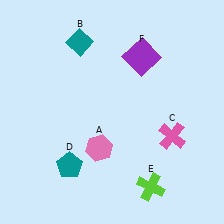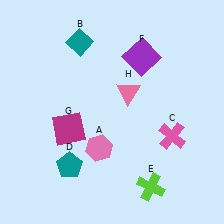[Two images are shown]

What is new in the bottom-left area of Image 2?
A magenta square (G) was added in the bottom-left area of Image 2.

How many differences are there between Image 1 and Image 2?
There are 2 differences between the two images.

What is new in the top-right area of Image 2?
A pink triangle (H) was added in the top-right area of Image 2.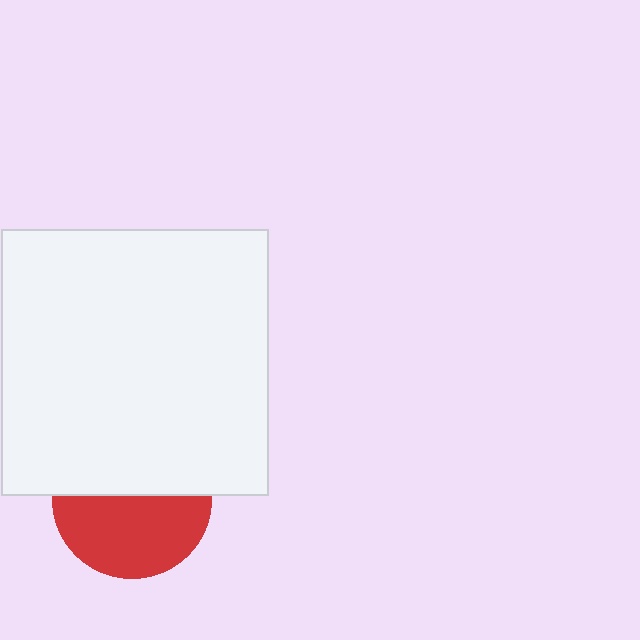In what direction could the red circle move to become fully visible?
The red circle could move down. That would shift it out from behind the white square entirely.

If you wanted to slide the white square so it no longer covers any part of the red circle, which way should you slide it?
Slide it up — that is the most direct way to separate the two shapes.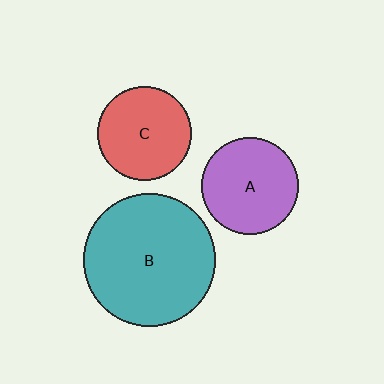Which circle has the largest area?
Circle B (teal).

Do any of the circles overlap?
No, none of the circles overlap.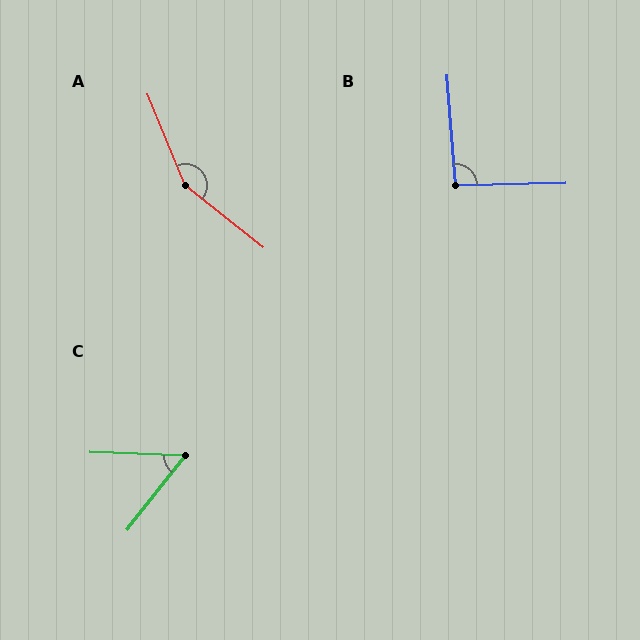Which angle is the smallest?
C, at approximately 54 degrees.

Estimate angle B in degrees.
Approximately 93 degrees.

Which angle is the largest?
A, at approximately 151 degrees.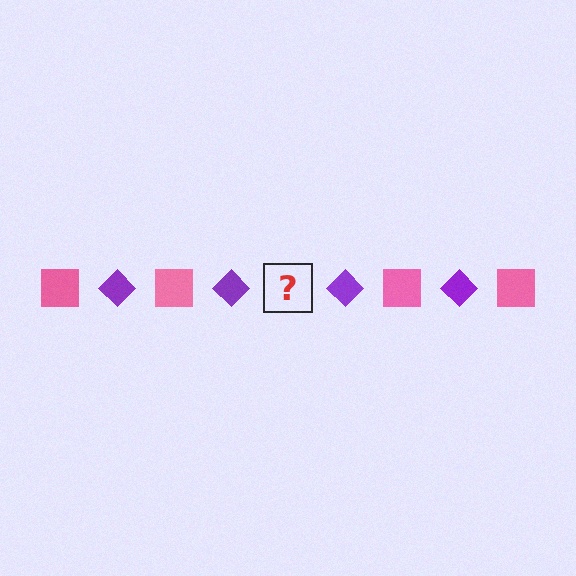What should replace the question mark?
The question mark should be replaced with a pink square.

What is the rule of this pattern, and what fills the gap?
The rule is that the pattern alternates between pink square and purple diamond. The gap should be filled with a pink square.